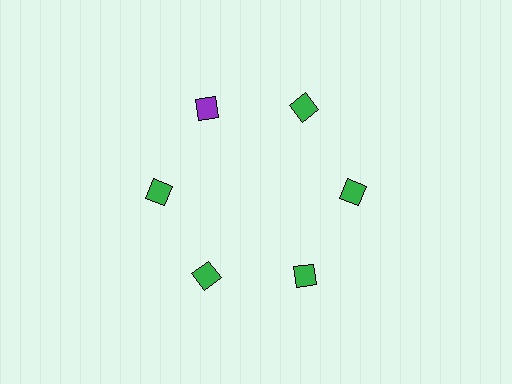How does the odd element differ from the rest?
It has a different color: purple instead of green.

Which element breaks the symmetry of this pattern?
The purple diamond at roughly the 11 o'clock position breaks the symmetry. All other shapes are green diamonds.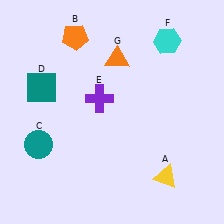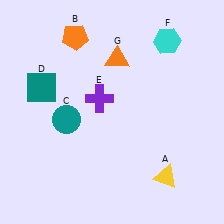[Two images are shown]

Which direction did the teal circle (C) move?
The teal circle (C) moved right.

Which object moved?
The teal circle (C) moved right.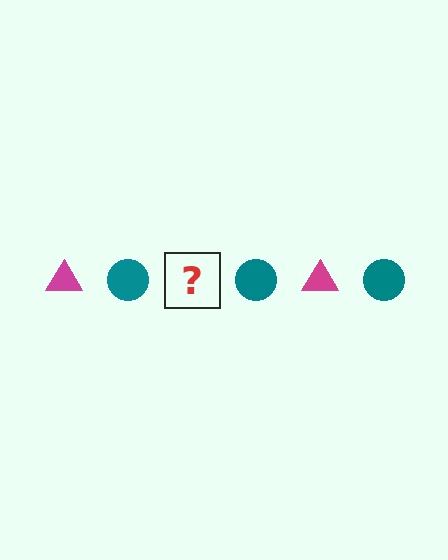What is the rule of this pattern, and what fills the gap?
The rule is that the pattern alternates between magenta triangle and teal circle. The gap should be filled with a magenta triangle.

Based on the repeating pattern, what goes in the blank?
The blank should be a magenta triangle.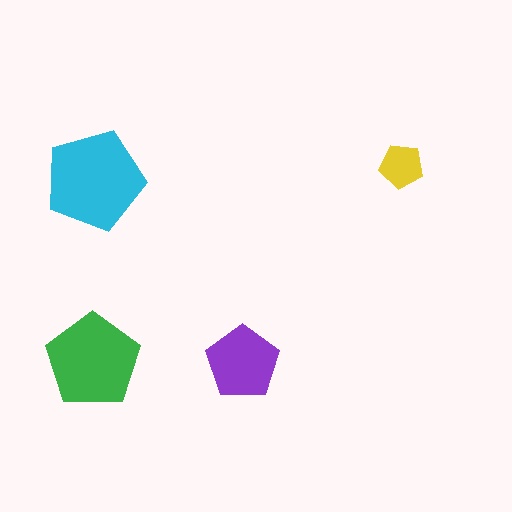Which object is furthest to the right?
The yellow pentagon is rightmost.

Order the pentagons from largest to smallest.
the cyan one, the green one, the purple one, the yellow one.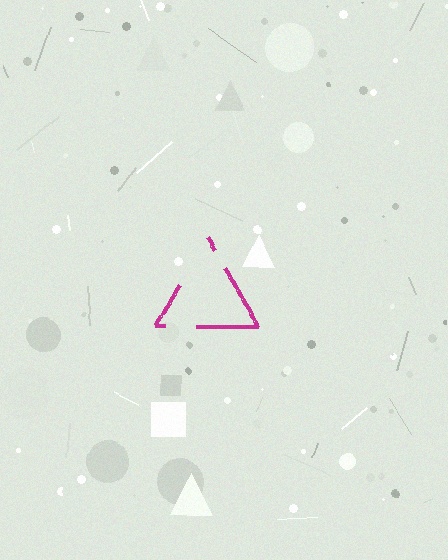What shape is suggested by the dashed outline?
The dashed outline suggests a triangle.